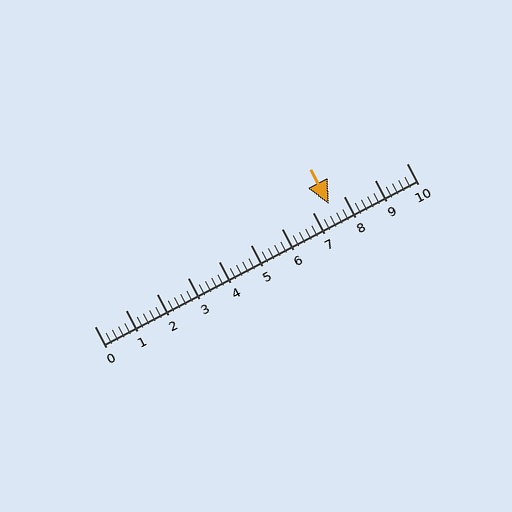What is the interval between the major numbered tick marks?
The major tick marks are spaced 1 units apart.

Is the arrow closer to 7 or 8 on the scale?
The arrow is closer to 8.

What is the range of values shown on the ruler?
The ruler shows values from 0 to 10.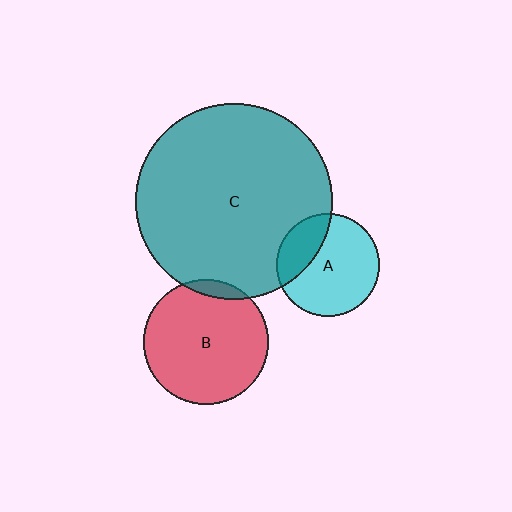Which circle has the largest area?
Circle C (teal).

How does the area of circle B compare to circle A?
Approximately 1.5 times.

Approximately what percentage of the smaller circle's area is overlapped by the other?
Approximately 30%.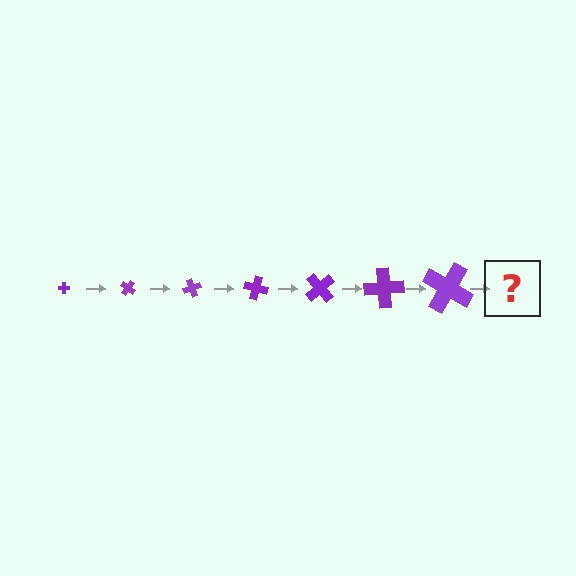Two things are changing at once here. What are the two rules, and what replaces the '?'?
The two rules are that the cross grows larger each step and it rotates 35 degrees each step. The '?' should be a cross, larger than the previous one and rotated 245 degrees from the start.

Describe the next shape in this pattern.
It should be a cross, larger than the previous one and rotated 245 degrees from the start.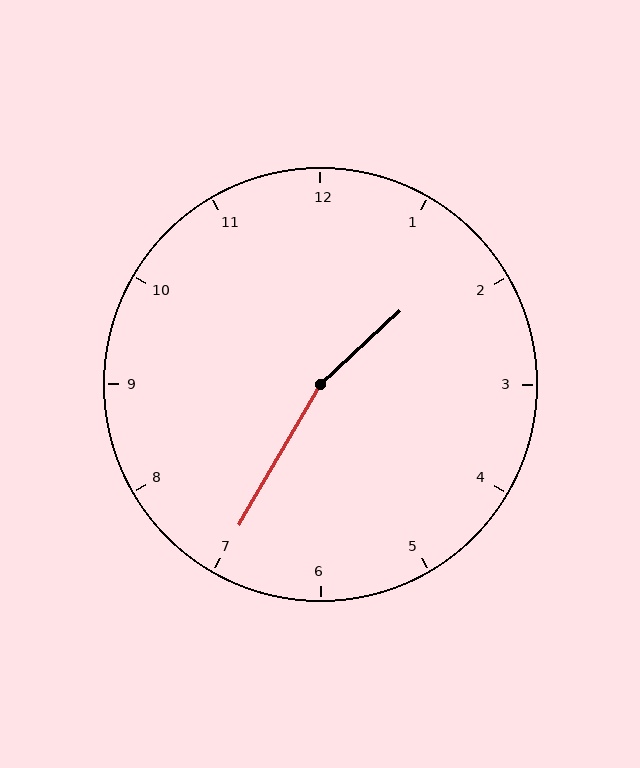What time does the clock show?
1:35.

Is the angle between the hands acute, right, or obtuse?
It is obtuse.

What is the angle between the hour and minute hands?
Approximately 162 degrees.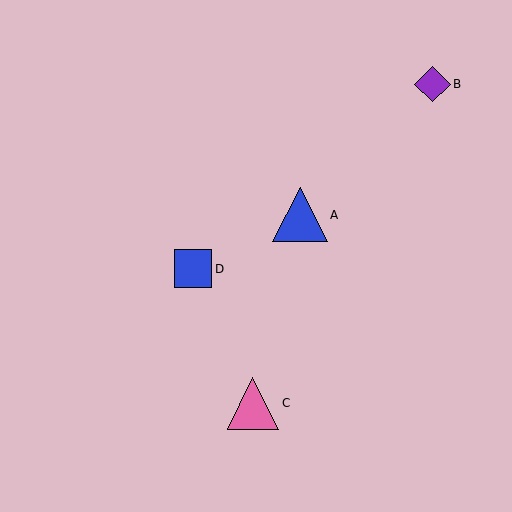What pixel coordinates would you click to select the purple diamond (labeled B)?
Click at (433, 84) to select the purple diamond B.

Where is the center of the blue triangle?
The center of the blue triangle is at (300, 215).